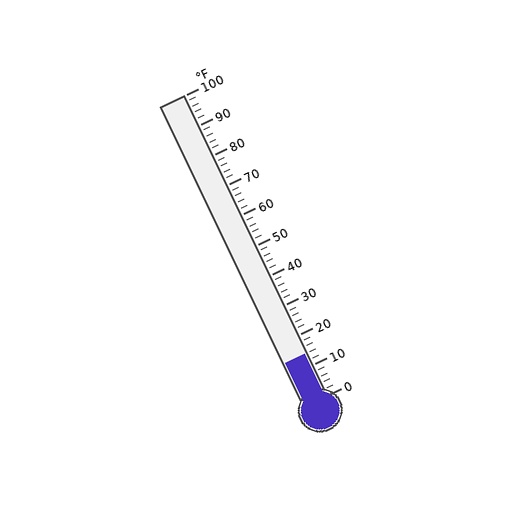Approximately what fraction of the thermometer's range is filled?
The thermometer is filled to approximately 15% of its range.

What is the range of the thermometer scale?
The thermometer scale ranges from 0°F to 100°F.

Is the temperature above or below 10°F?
The temperature is above 10°F.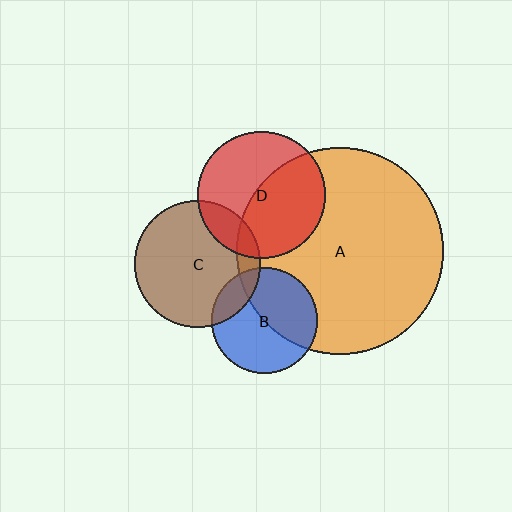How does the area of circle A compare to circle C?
Approximately 2.7 times.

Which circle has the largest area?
Circle A (orange).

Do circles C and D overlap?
Yes.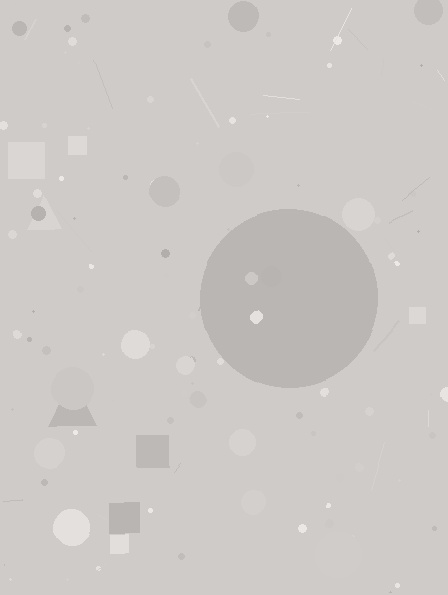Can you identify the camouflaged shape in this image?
The camouflaged shape is a circle.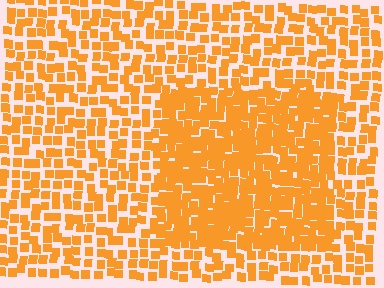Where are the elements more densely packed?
The elements are more densely packed inside the rectangle boundary.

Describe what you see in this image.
The image contains small orange elements arranged at two different densities. A rectangle-shaped region is visible where the elements are more densely packed than the surrounding area.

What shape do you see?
I see a rectangle.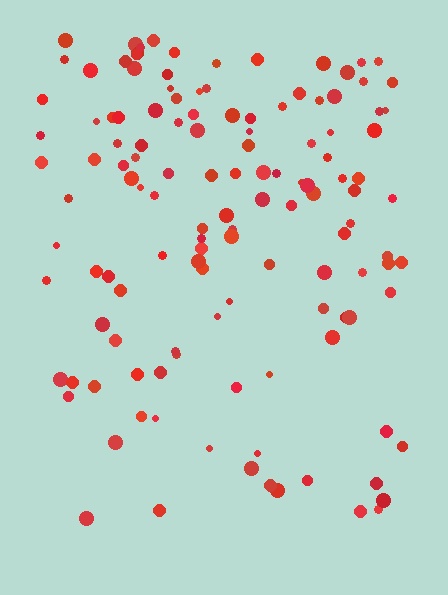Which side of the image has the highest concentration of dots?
The top.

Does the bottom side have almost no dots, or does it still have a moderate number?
Still a moderate number, just noticeably fewer than the top.